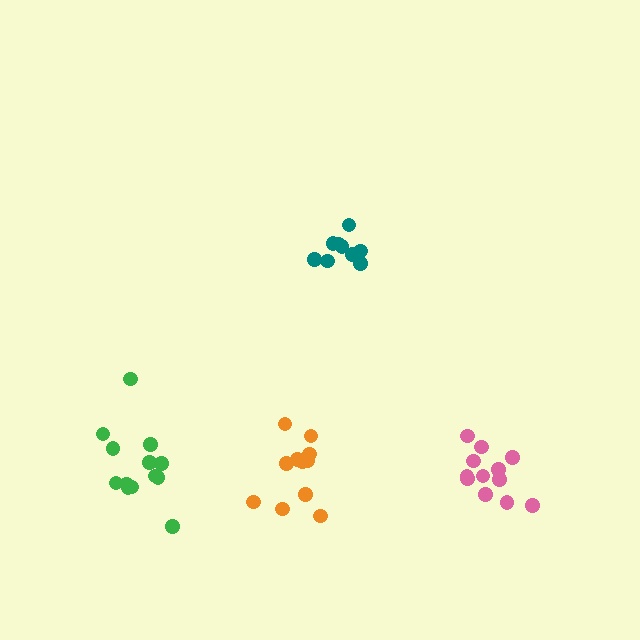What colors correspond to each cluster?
The clusters are colored: teal, pink, orange, green.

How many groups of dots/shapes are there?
There are 4 groups.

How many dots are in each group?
Group 1: 9 dots, Group 2: 12 dots, Group 3: 11 dots, Group 4: 13 dots (45 total).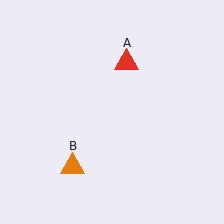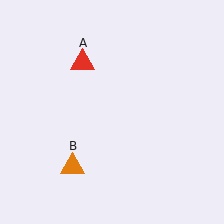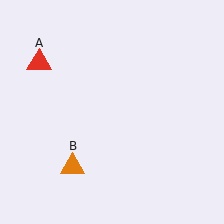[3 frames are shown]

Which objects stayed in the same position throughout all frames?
Orange triangle (object B) remained stationary.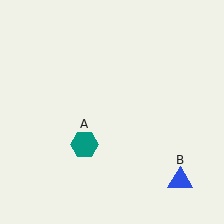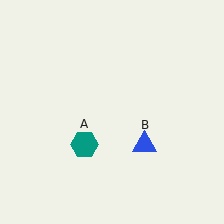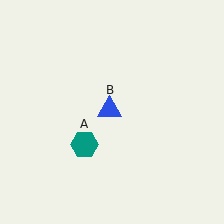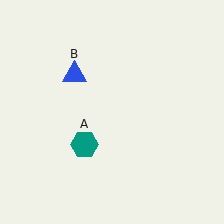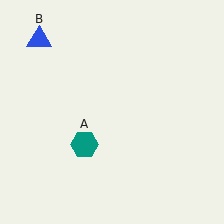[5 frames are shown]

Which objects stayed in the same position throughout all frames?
Teal hexagon (object A) remained stationary.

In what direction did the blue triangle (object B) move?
The blue triangle (object B) moved up and to the left.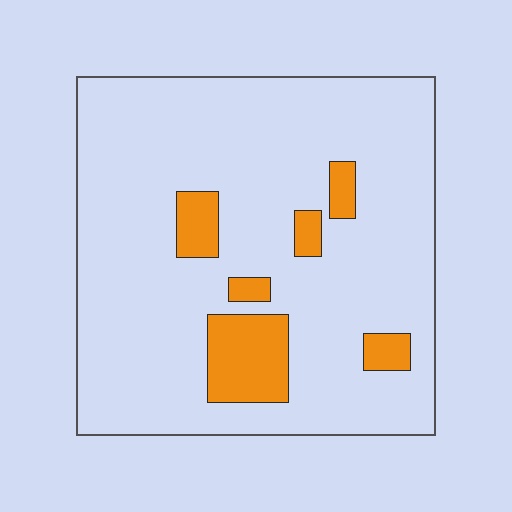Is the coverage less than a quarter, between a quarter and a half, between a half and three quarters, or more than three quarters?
Less than a quarter.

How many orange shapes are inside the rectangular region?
6.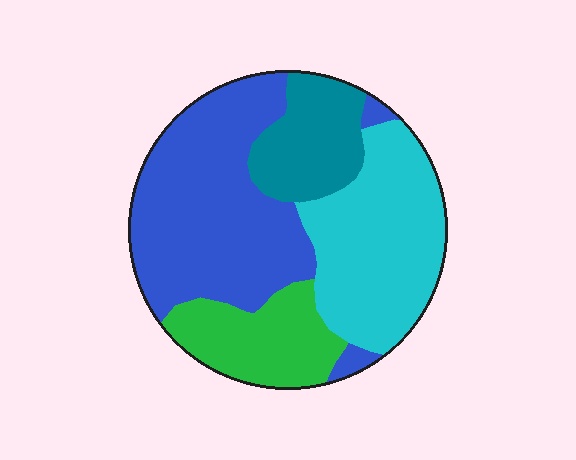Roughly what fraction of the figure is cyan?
Cyan covers around 30% of the figure.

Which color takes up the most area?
Blue, at roughly 40%.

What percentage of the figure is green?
Green takes up less than a sixth of the figure.